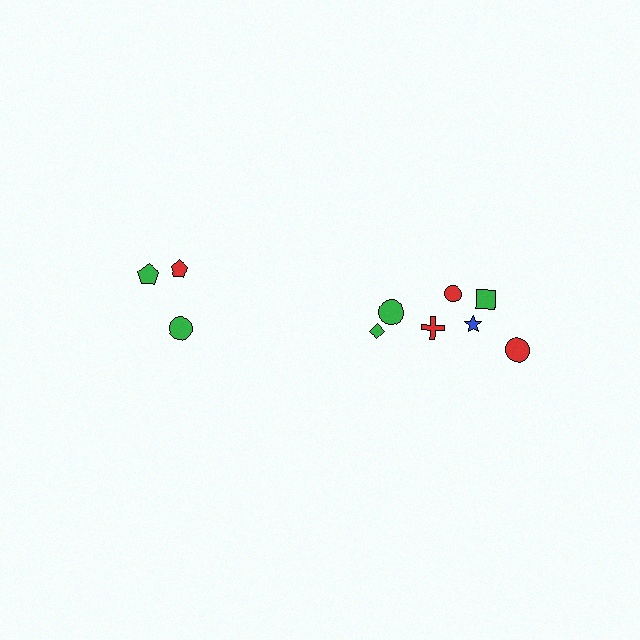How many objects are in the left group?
There are 3 objects.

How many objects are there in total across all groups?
There are 10 objects.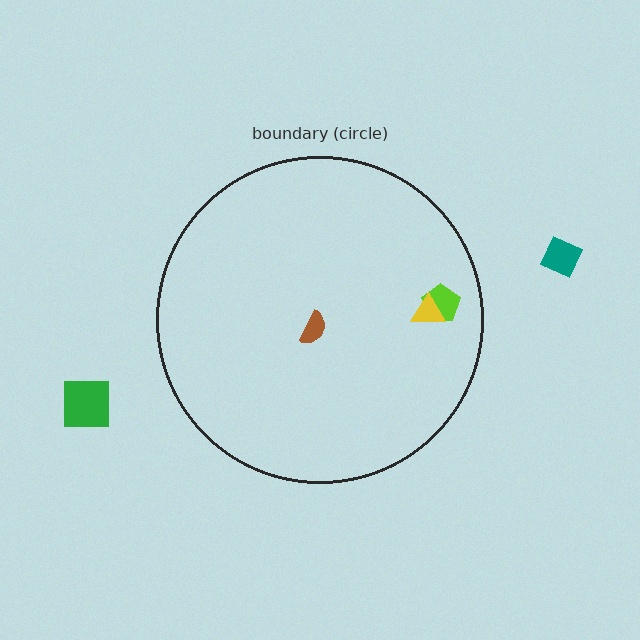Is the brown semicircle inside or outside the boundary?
Inside.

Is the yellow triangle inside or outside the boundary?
Inside.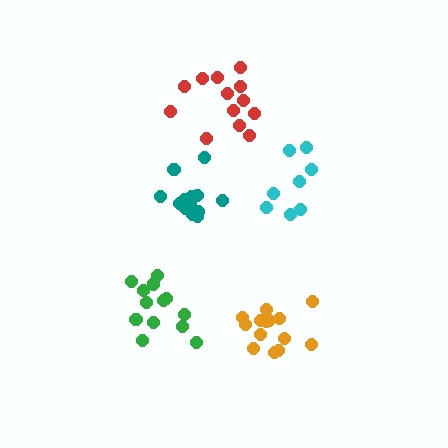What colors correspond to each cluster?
The clusters are colored: cyan, red, teal, green, orange.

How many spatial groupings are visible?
There are 5 spatial groupings.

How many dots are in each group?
Group 1: 9 dots, Group 2: 13 dots, Group 3: 13 dots, Group 4: 13 dots, Group 5: 14 dots (62 total).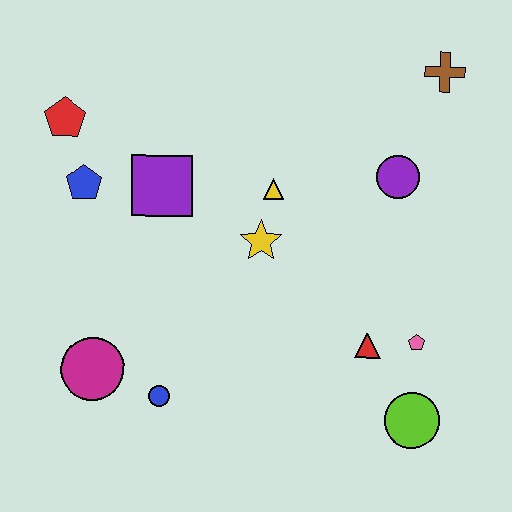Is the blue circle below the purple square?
Yes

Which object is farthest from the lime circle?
The red pentagon is farthest from the lime circle.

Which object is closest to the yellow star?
The yellow triangle is closest to the yellow star.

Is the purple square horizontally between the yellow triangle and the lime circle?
No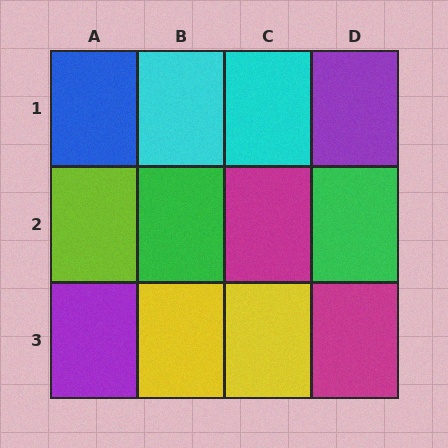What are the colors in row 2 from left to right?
Lime, green, magenta, green.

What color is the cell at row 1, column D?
Purple.